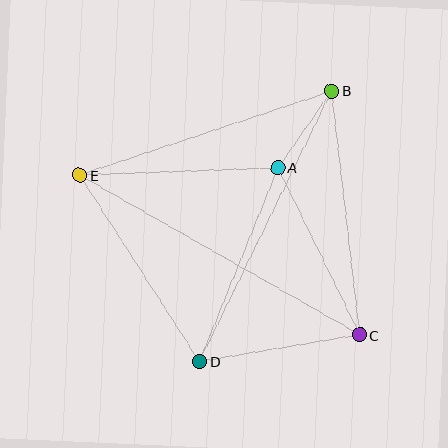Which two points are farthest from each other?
Points C and E are farthest from each other.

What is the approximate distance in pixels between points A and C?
The distance between A and C is approximately 186 pixels.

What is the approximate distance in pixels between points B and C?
The distance between B and C is approximately 246 pixels.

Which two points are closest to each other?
Points A and B are closest to each other.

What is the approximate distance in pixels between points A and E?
The distance between A and E is approximately 198 pixels.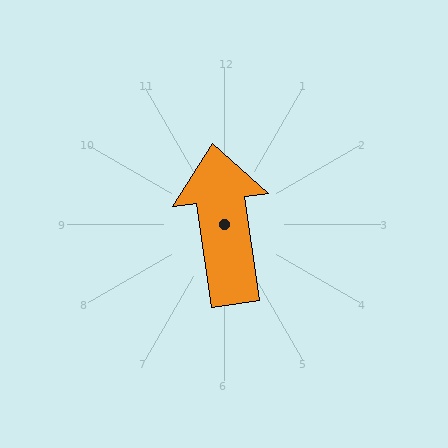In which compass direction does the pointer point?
North.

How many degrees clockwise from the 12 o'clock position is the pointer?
Approximately 352 degrees.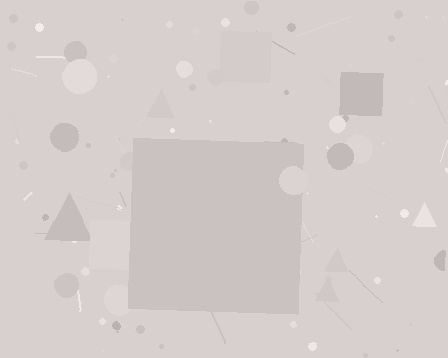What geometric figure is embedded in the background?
A square is embedded in the background.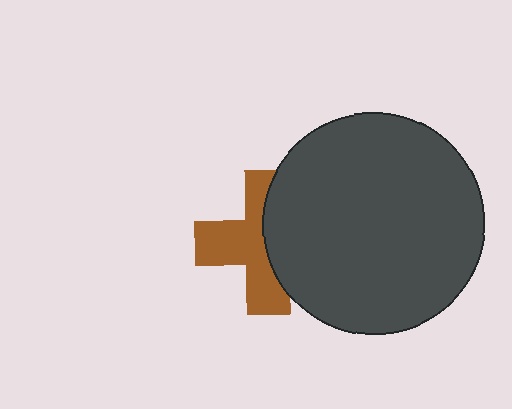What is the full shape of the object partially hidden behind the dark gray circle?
The partially hidden object is a brown cross.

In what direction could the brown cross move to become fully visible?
The brown cross could move left. That would shift it out from behind the dark gray circle entirely.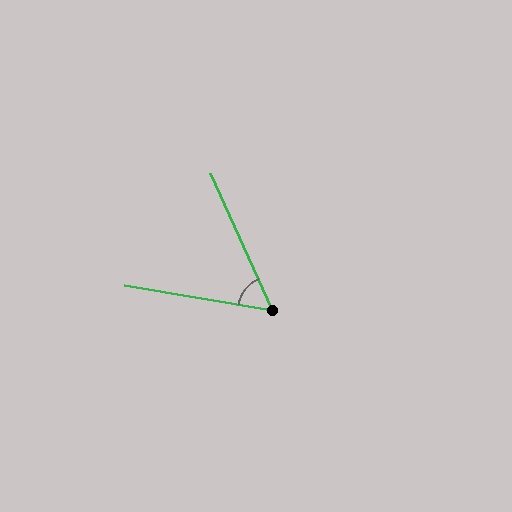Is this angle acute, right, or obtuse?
It is acute.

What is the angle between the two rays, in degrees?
Approximately 56 degrees.